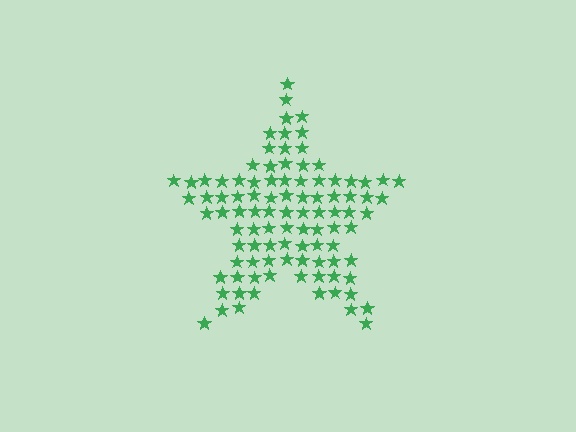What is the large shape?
The large shape is a star.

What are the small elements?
The small elements are stars.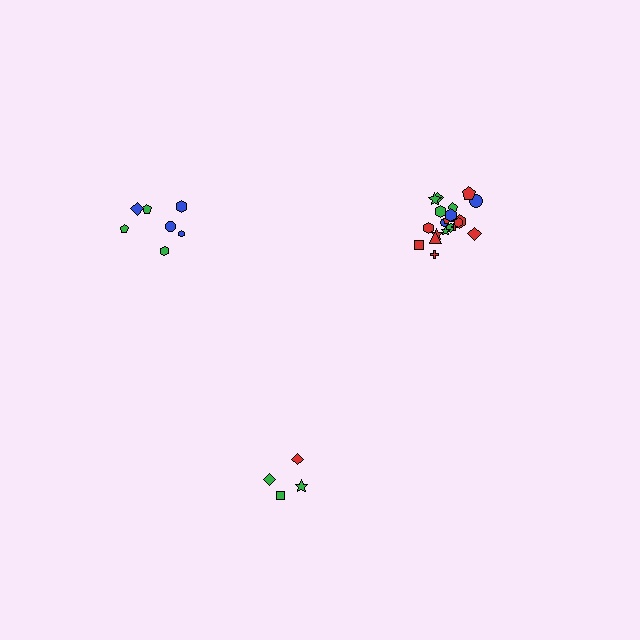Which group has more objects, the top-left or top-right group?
The top-right group.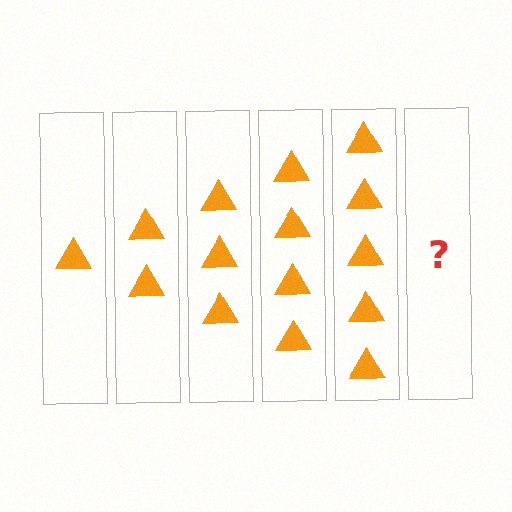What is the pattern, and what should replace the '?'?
The pattern is that each step adds one more triangle. The '?' should be 6 triangles.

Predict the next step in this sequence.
The next step is 6 triangles.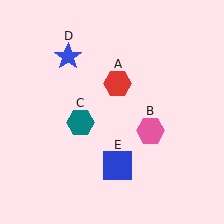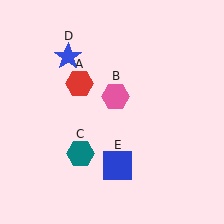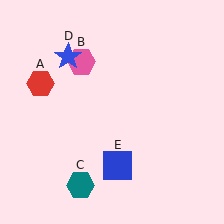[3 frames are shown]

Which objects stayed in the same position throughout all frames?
Blue star (object D) and blue square (object E) remained stationary.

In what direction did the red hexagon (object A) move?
The red hexagon (object A) moved left.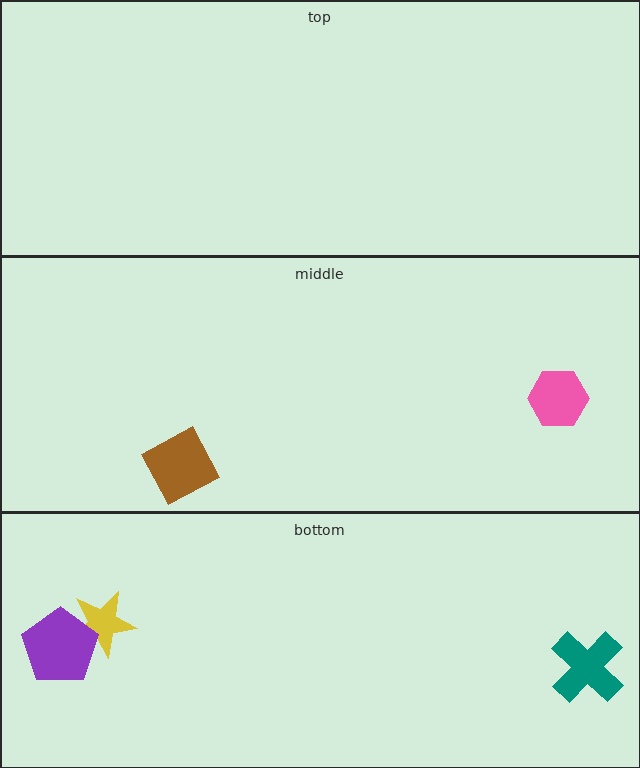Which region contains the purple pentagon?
The bottom region.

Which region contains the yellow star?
The bottom region.